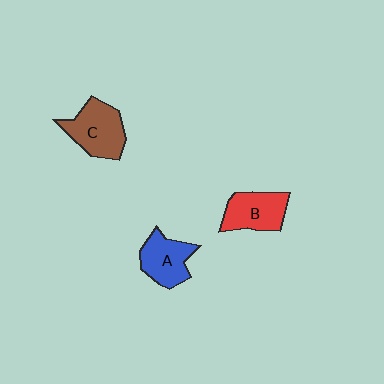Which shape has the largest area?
Shape C (brown).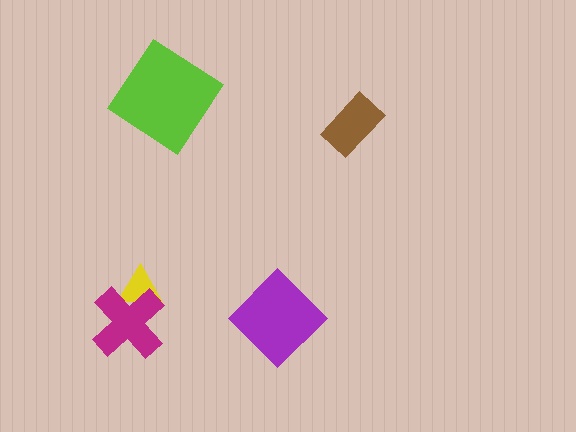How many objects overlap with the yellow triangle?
1 object overlaps with the yellow triangle.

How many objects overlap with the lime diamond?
0 objects overlap with the lime diamond.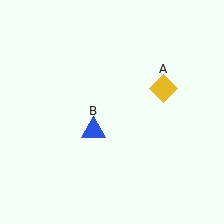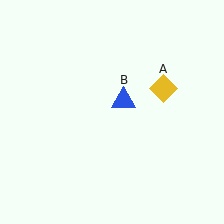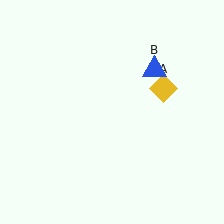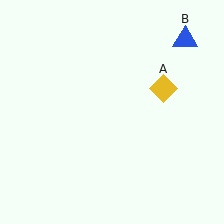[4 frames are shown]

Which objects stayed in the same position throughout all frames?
Yellow diamond (object A) remained stationary.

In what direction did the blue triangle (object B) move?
The blue triangle (object B) moved up and to the right.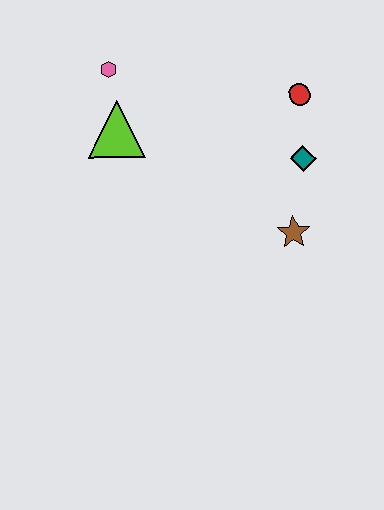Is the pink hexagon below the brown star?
No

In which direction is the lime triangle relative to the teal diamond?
The lime triangle is to the left of the teal diamond.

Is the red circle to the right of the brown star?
Yes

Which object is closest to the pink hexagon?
The lime triangle is closest to the pink hexagon.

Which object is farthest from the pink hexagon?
The brown star is farthest from the pink hexagon.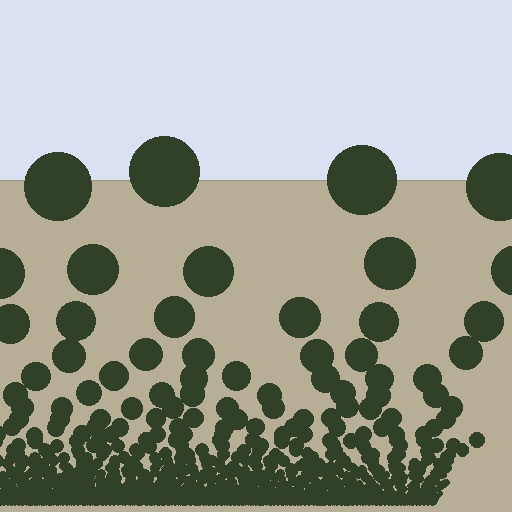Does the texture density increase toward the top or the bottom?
Density increases toward the bottom.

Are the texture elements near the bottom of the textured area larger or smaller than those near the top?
Smaller. The gradient is inverted — elements near the bottom are smaller and denser.